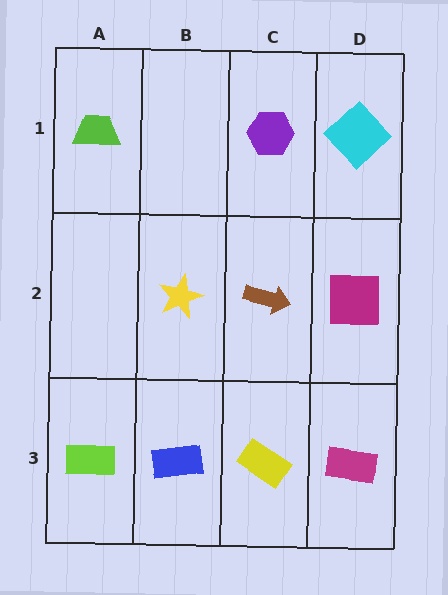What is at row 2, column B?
A yellow star.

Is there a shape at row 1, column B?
No, that cell is empty.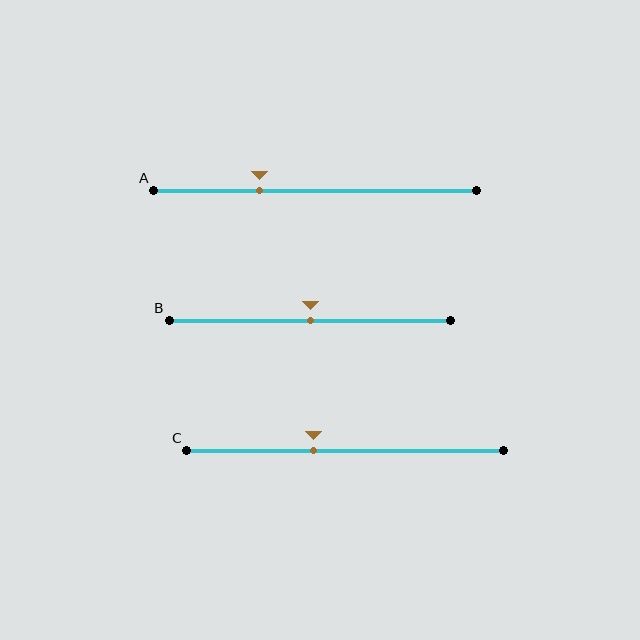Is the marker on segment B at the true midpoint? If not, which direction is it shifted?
Yes, the marker on segment B is at the true midpoint.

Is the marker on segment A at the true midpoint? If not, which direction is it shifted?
No, the marker on segment A is shifted to the left by about 17% of the segment length.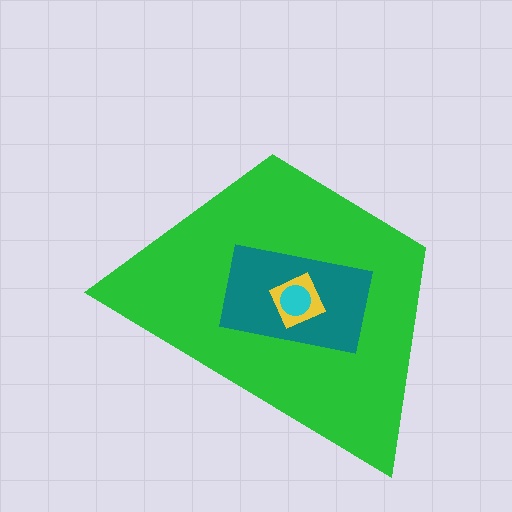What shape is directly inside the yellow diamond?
The cyan circle.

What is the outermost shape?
The green trapezoid.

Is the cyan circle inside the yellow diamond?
Yes.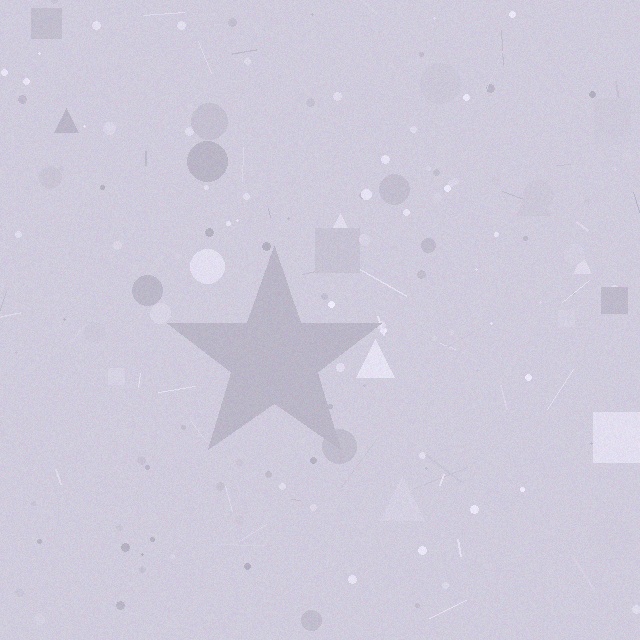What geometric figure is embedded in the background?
A star is embedded in the background.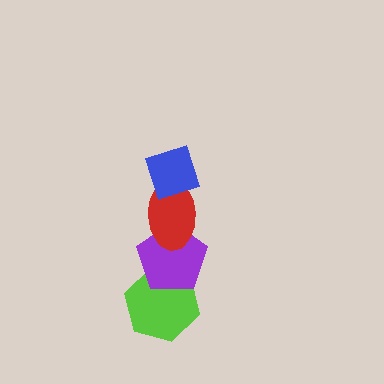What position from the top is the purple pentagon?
The purple pentagon is 3rd from the top.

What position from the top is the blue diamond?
The blue diamond is 1st from the top.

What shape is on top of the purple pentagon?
The red ellipse is on top of the purple pentagon.